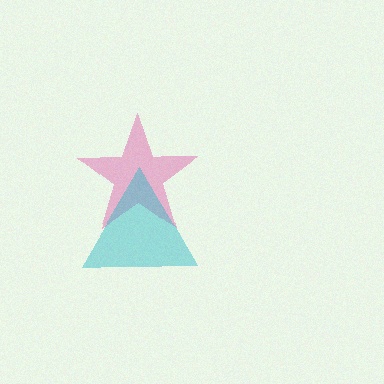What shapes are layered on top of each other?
The layered shapes are: a pink star, a cyan triangle.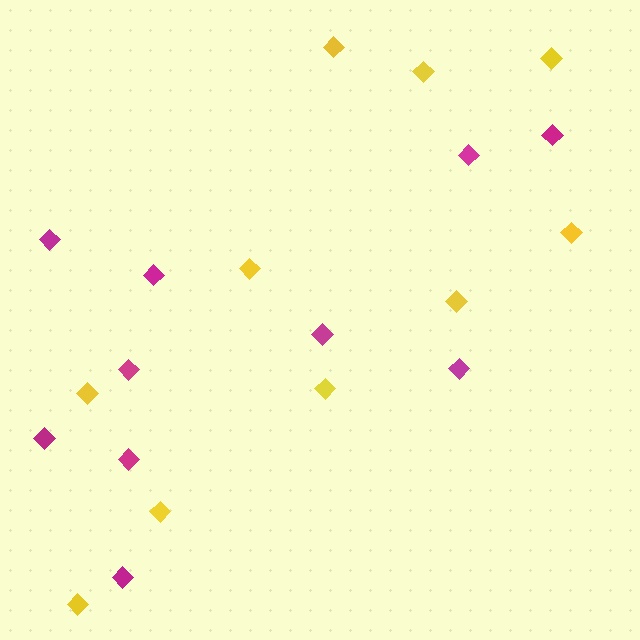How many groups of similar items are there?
There are 2 groups: one group of yellow diamonds (10) and one group of magenta diamonds (10).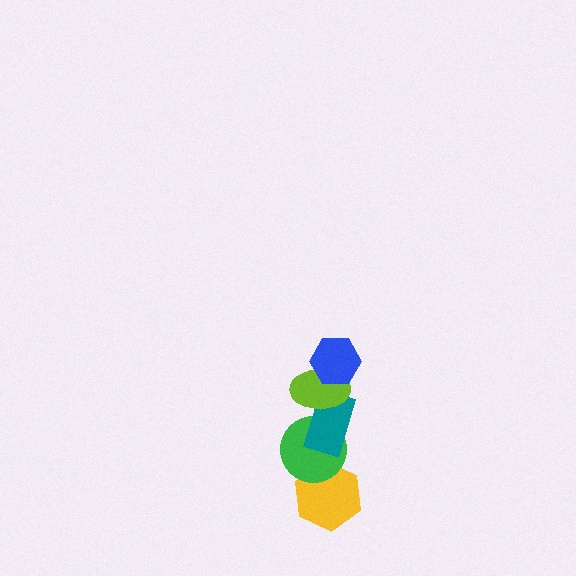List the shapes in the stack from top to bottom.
From top to bottom: the blue hexagon, the lime ellipse, the teal rectangle, the green circle, the yellow hexagon.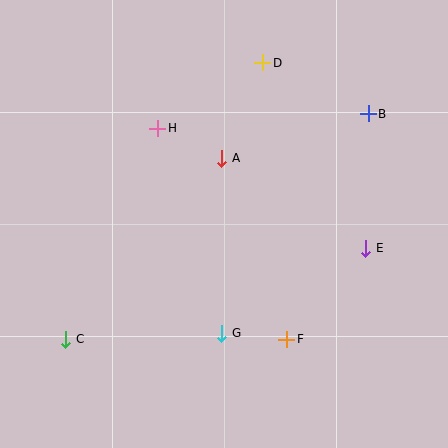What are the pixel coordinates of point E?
Point E is at (366, 248).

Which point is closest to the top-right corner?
Point B is closest to the top-right corner.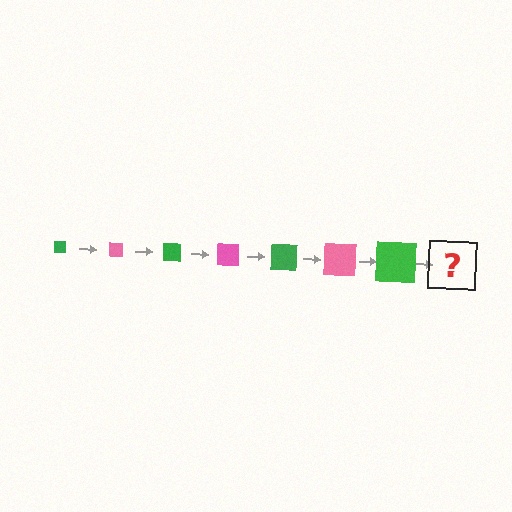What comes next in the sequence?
The next element should be a pink square, larger than the previous one.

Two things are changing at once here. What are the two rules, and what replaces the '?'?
The two rules are that the square grows larger each step and the color cycles through green and pink. The '?' should be a pink square, larger than the previous one.